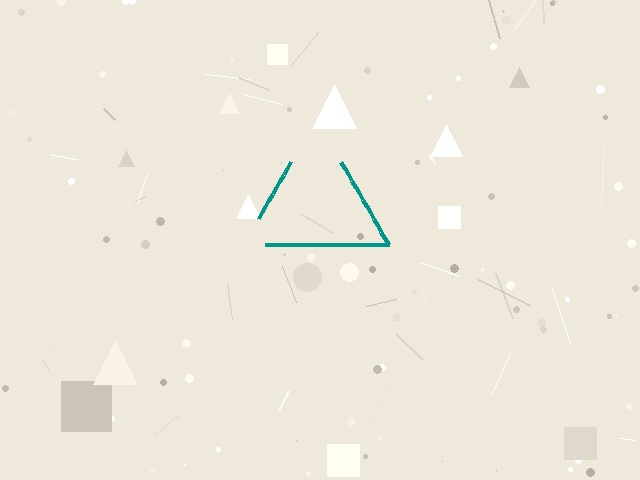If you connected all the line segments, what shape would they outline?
They would outline a triangle.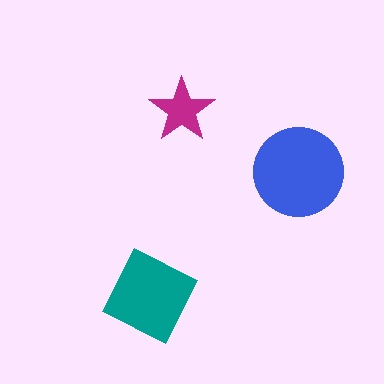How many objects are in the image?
There are 3 objects in the image.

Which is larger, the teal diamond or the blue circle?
The blue circle.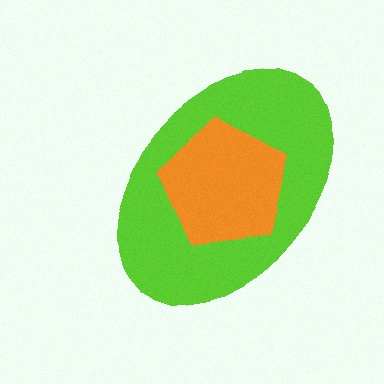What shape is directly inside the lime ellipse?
The orange pentagon.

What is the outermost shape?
The lime ellipse.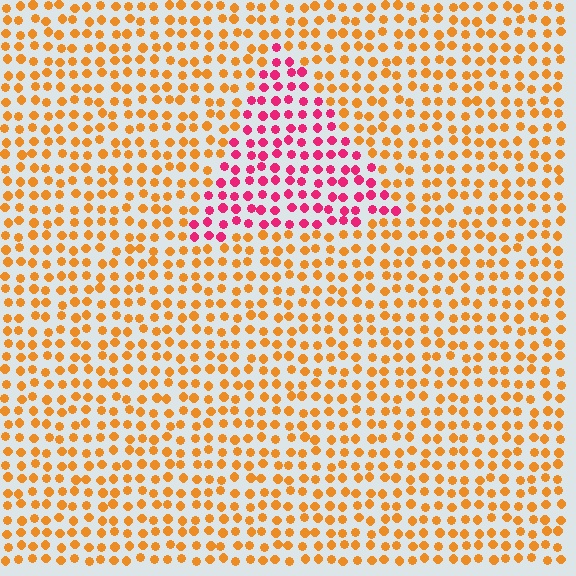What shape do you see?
I see a triangle.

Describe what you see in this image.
The image is filled with small orange elements in a uniform arrangement. A triangle-shaped region is visible where the elements are tinted to a slightly different hue, forming a subtle color boundary.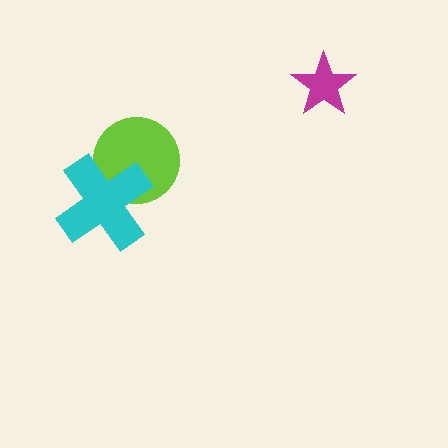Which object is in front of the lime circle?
The cyan cross is in front of the lime circle.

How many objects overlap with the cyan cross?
1 object overlaps with the cyan cross.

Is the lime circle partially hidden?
Yes, it is partially covered by another shape.